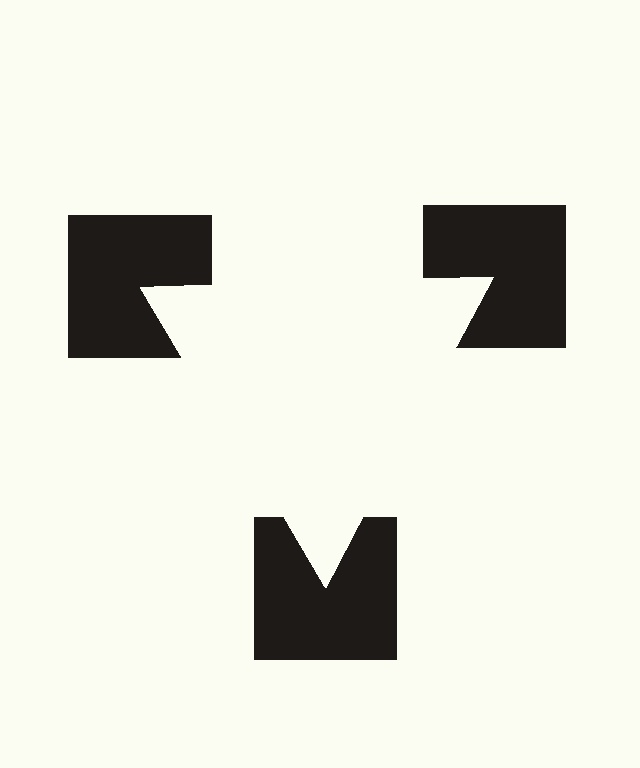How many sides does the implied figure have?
3 sides.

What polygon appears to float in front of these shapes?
An illusory triangle — its edges are inferred from the aligned wedge cuts in the notched squares, not physically drawn.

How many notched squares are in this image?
There are 3 — one at each vertex of the illusory triangle.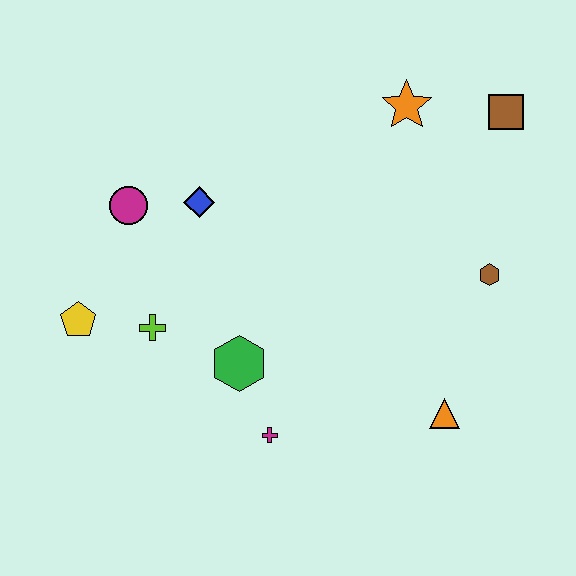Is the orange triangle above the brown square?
No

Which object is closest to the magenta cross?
The green hexagon is closest to the magenta cross.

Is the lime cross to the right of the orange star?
No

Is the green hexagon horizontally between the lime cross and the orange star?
Yes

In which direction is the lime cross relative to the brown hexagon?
The lime cross is to the left of the brown hexagon.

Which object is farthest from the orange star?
The yellow pentagon is farthest from the orange star.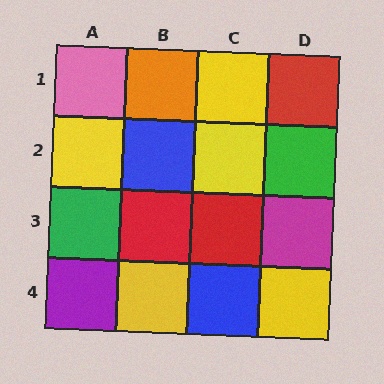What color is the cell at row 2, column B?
Blue.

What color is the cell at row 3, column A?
Green.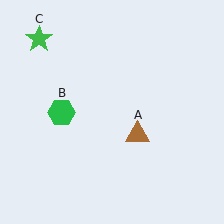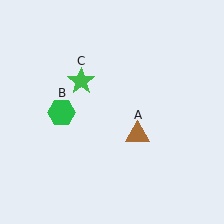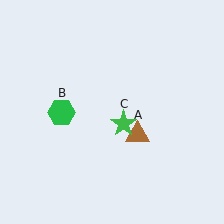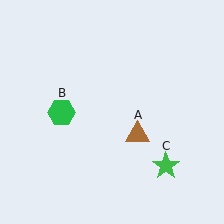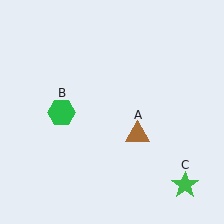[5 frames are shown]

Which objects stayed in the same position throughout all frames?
Brown triangle (object A) and green hexagon (object B) remained stationary.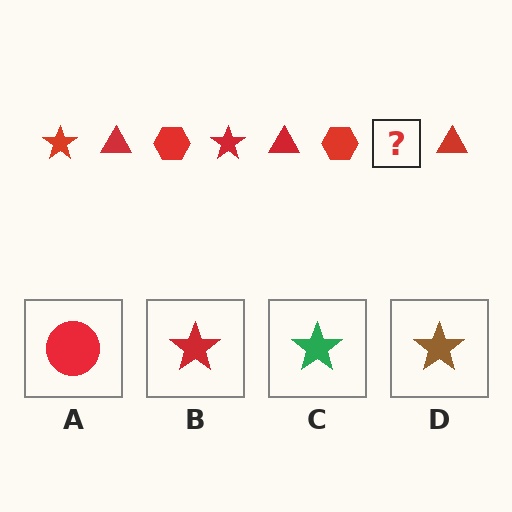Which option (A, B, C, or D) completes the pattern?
B.